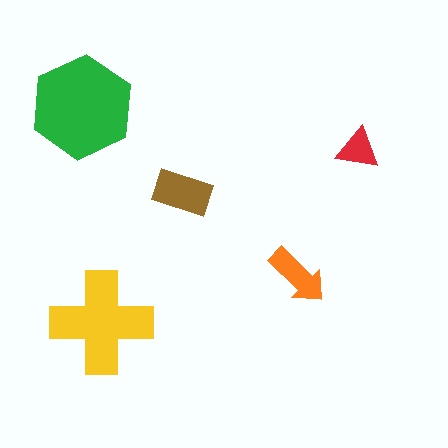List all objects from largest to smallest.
The green hexagon, the yellow cross, the brown rectangle, the orange arrow, the red triangle.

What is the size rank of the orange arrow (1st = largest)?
4th.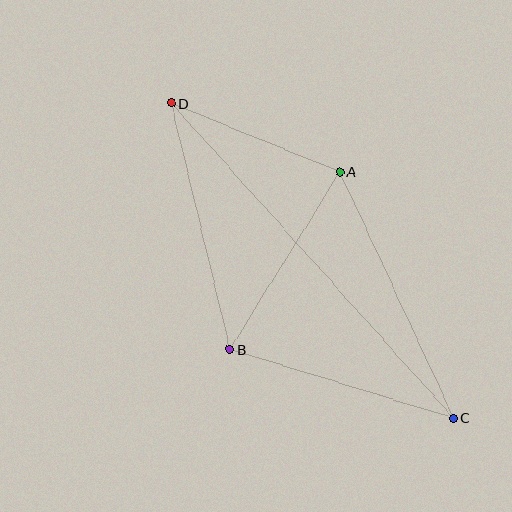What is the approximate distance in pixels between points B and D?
The distance between B and D is approximately 253 pixels.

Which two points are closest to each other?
Points A and D are closest to each other.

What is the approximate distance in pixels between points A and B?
The distance between A and B is approximately 209 pixels.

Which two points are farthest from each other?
Points C and D are farthest from each other.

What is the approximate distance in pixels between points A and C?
The distance between A and C is approximately 271 pixels.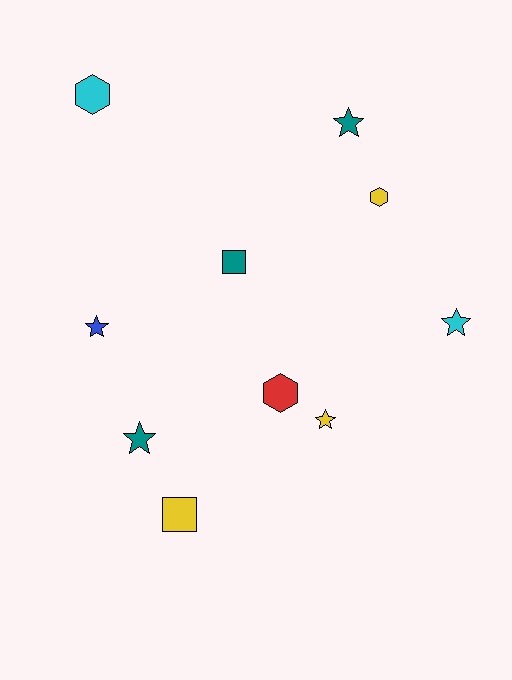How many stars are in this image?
There are 5 stars.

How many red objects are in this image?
There is 1 red object.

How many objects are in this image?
There are 10 objects.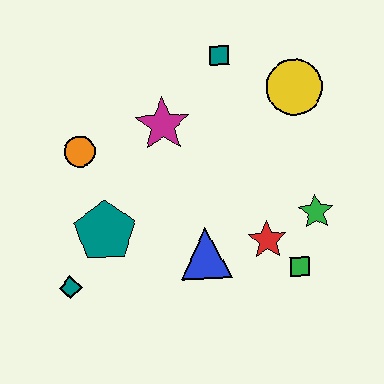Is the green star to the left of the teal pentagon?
No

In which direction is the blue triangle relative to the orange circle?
The blue triangle is to the right of the orange circle.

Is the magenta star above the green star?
Yes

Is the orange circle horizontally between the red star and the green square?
No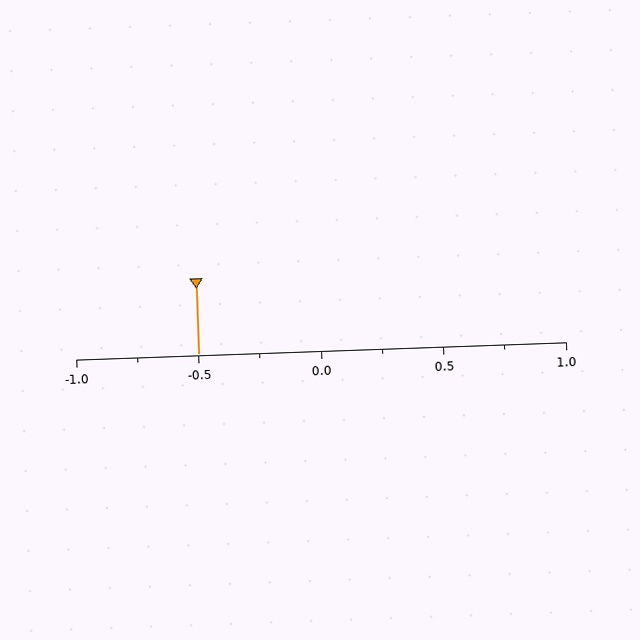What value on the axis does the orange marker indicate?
The marker indicates approximately -0.5.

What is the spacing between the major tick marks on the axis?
The major ticks are spaced 0.5 apart.